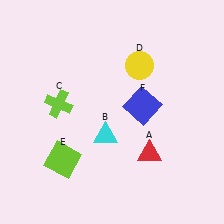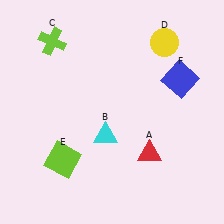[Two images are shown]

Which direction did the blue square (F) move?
The blue square (F) moved right.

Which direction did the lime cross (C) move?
The lime cross (C) moved up.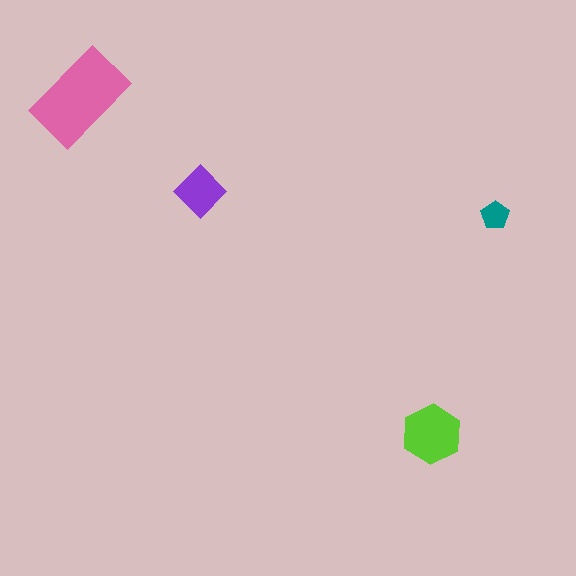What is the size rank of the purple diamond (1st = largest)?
3rd.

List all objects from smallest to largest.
The teal pentagon, the purple diamond, the lime hexagon, the pink rectangle.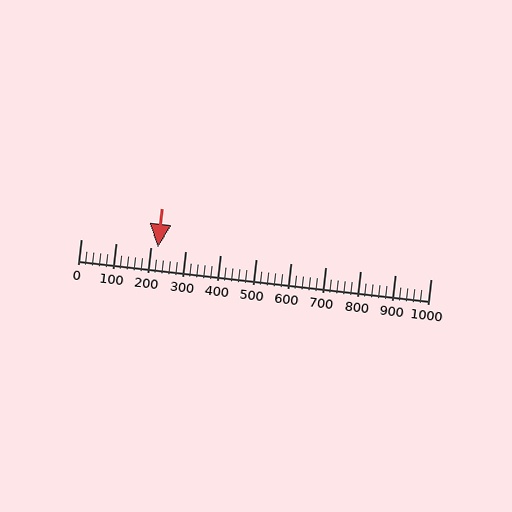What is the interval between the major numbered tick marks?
The major tick marks are spaced 100 units apart.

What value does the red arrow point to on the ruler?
The red arrow points to approximately 220.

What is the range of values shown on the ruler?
The ruler shows values from 0 to 1000.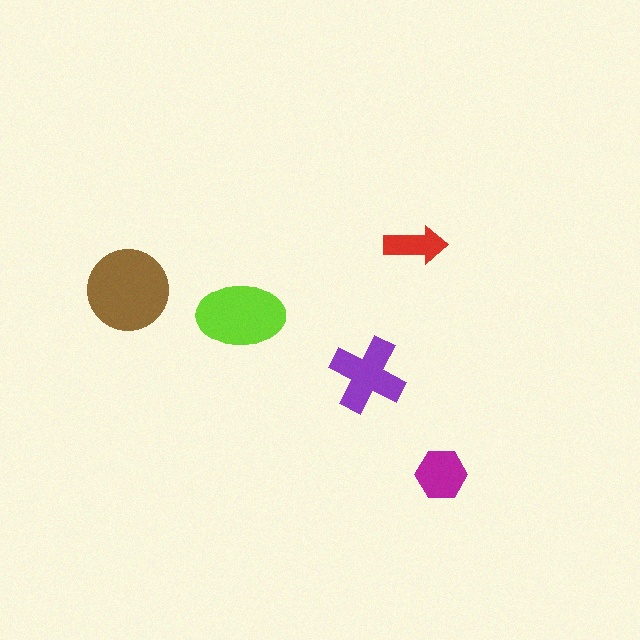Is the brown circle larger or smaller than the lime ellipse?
Larger.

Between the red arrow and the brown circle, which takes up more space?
The brown circle.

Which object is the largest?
The brown circle.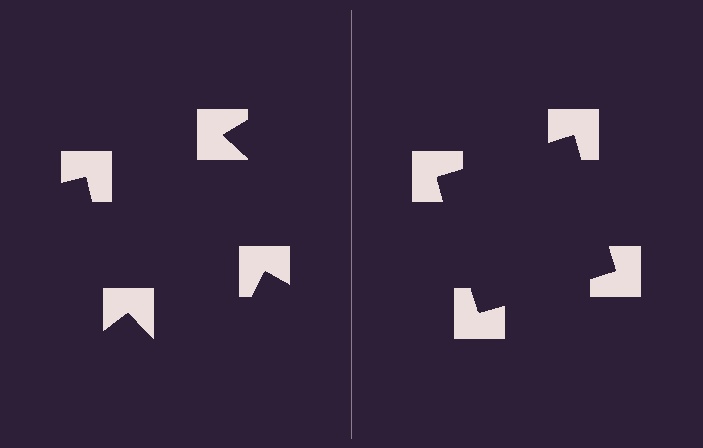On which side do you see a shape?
An illusory square appears on the right side. On the left side the wedge cuts are rotated, so no coherent shape forms.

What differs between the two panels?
The notched squares are positioned identically on both sides; only the wedge orientations differ. On the right they align to a square; on the left they are misaligned.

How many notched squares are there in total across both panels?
8 — 4 on each side.